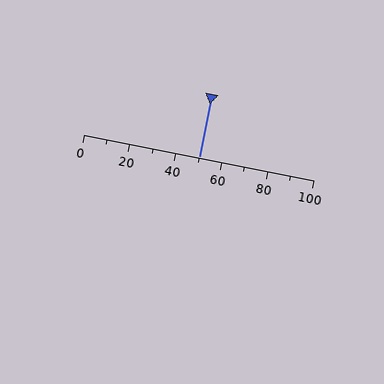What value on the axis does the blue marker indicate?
The marker indicates approximately 50.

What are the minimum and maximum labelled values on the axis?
The axis runs from 0 to 100.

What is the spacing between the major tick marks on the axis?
The major ticks are spaced 20 apart.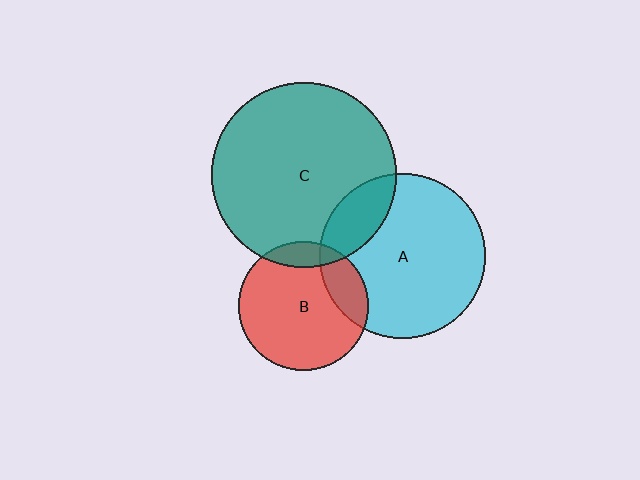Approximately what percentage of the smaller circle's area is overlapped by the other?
Approximately 20%.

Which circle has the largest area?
Circle C (teal).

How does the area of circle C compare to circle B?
Approximately 2.1 times.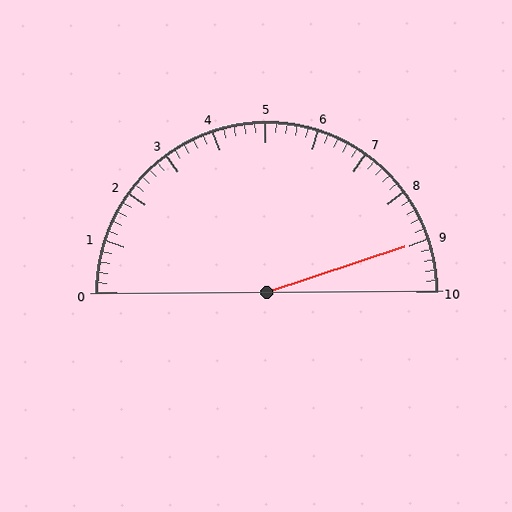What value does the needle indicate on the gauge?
The needle indicates approximately 9.0.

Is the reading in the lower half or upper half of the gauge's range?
The reading is in the upper half of the range (0 to 10).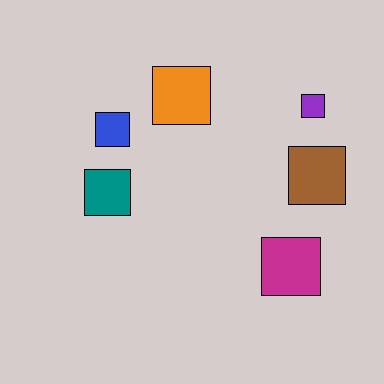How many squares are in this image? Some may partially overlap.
There are 6 squares.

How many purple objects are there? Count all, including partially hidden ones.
There is 1 purple object.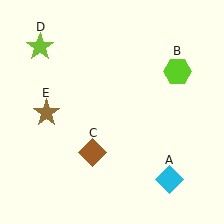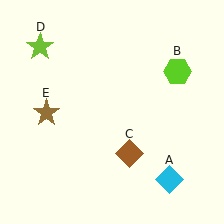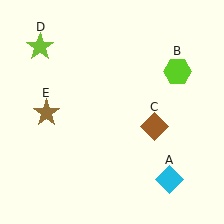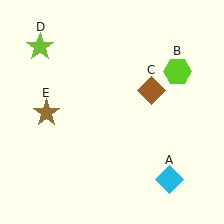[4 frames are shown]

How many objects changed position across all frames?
1 object changed position: brown diamond (object C).